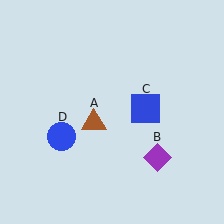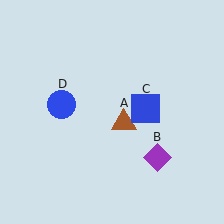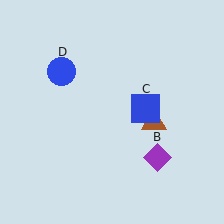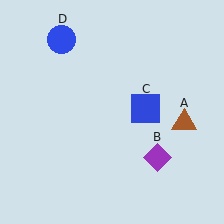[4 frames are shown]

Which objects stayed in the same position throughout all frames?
Purple diamond (object B) and blue square (object C) remained stationary.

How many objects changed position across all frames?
2 objects changed position: brown triangle (object A), blue circle (object D).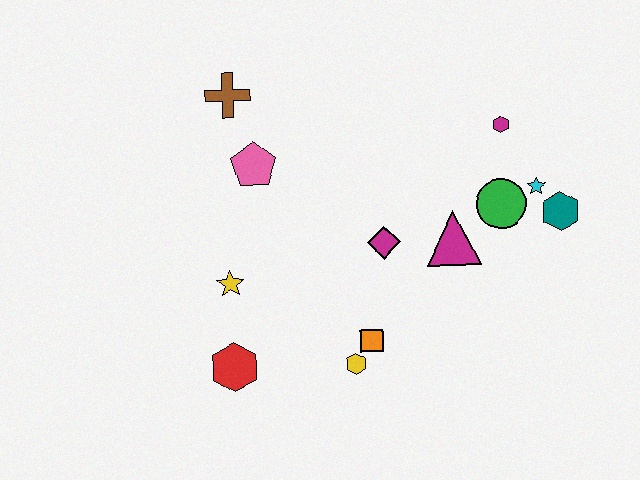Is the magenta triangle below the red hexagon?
No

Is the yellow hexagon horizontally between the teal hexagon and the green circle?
No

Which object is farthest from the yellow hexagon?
The brown cross is farthest from the yellow hexagon.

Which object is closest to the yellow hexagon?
The orange square is closest to the yellow hexagon.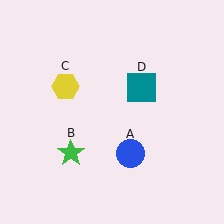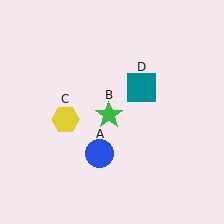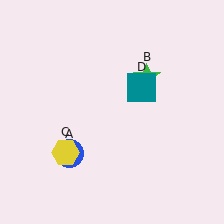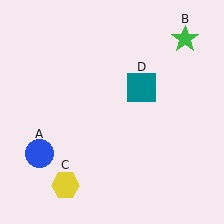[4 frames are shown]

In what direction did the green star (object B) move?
The green star (object B) moved up and to the right.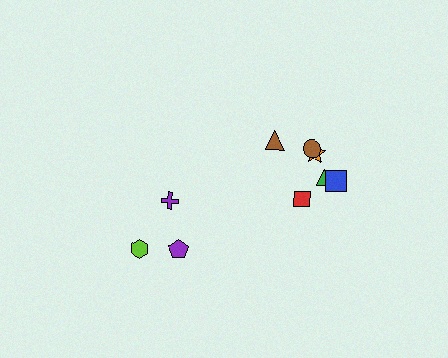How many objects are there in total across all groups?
There are 9 objects.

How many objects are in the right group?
There are 6 objects.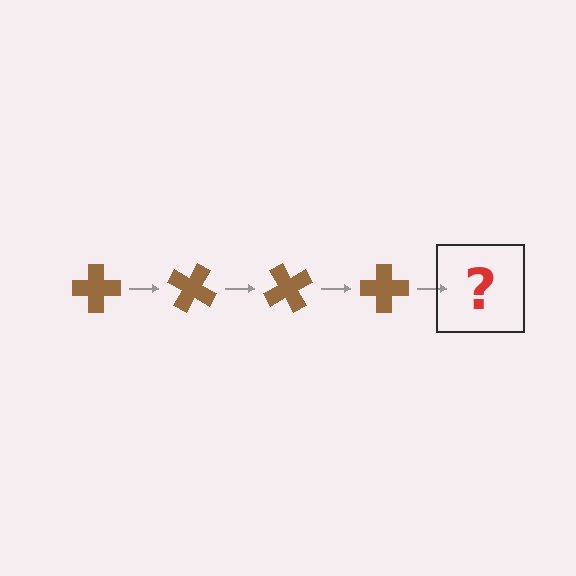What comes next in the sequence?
The next element should be a brown cross rotated 120 degrees.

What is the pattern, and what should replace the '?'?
The pattern is that the cross rotates 30 degrees each step. The '?' should be a brown cross rotated 120 degrees.